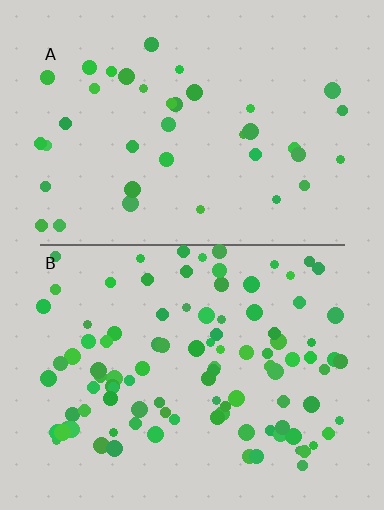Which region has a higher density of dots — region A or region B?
B (the bottom).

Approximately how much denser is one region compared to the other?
Approximately 2.6× — region B over region A.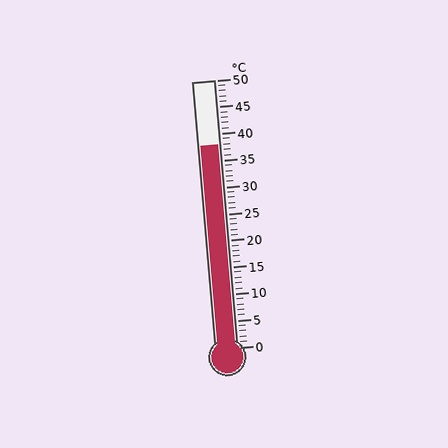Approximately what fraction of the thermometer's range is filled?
The thermometer is filled to approximately 75% of its range.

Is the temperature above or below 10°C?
The temperature is above 10°C.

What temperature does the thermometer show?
The thermometer shows approximately 38°C.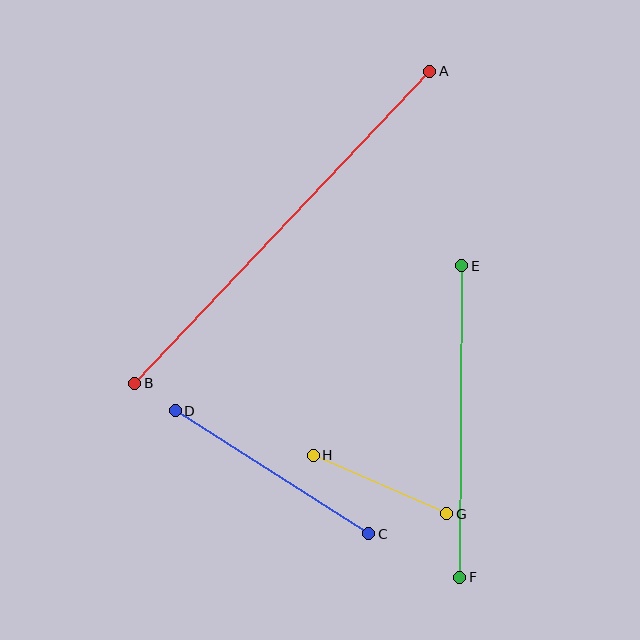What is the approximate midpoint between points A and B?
The midpoint is at approximately (282, 227) pixels.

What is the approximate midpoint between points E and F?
The midpoint is at approximately (461, 422) pixels.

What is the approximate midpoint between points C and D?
The midpoint is at approximately (272, 472) pixels.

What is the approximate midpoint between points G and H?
The midpoint is at approximately (380, 485) pixels.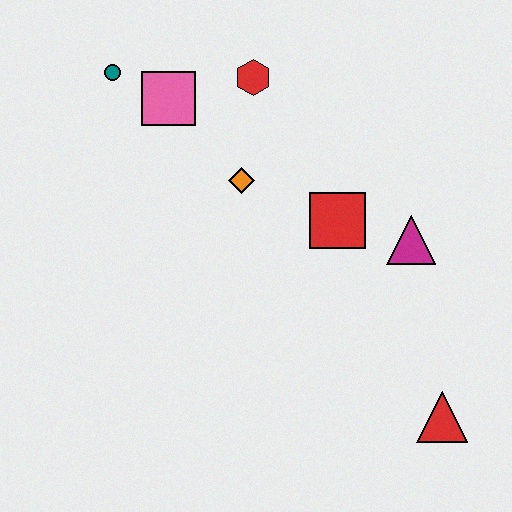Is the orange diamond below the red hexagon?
Yes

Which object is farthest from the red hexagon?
The red triangle is farthest from the red hexagon.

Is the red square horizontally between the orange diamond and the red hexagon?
No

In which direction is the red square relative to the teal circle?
The red square is to the right of the teal circle.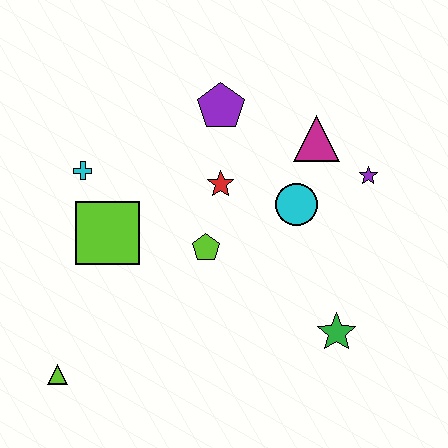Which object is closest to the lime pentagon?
The red star is closest to the lime pentagon.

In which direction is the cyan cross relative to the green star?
The cyan cross is to the left of the green star.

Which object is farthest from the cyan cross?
The green star is farthest from the cyan cross.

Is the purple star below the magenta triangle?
Yes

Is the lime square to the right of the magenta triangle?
No